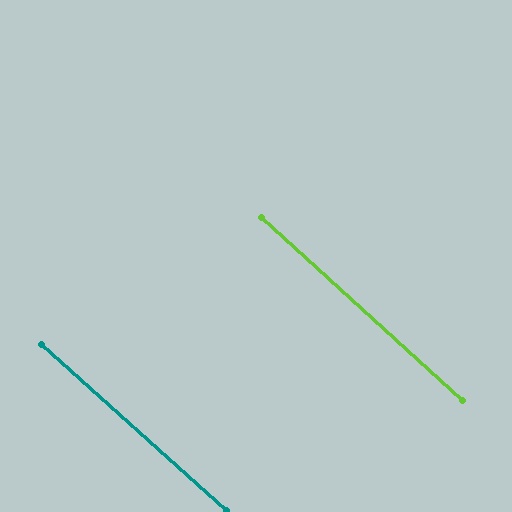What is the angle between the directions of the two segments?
Approximately 0 degrees.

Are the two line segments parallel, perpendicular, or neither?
Parallel — their directions differ by only 0.1°.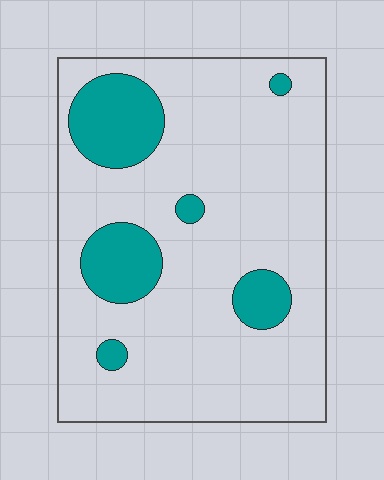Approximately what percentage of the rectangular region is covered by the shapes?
Approximately 20%.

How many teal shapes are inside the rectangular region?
6.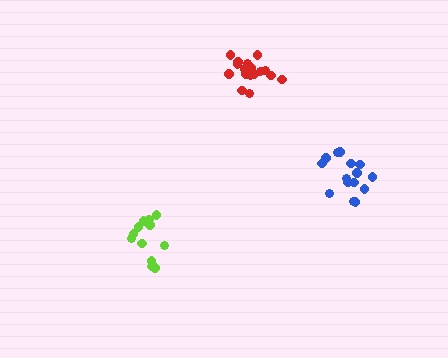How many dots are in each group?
Group 1: 12 dots, Group 2: 15 dots, Group 3: 17 dots (44 total).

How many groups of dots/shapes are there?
There are 3 groups.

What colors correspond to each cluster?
The clusters are colored: lime, blue, red.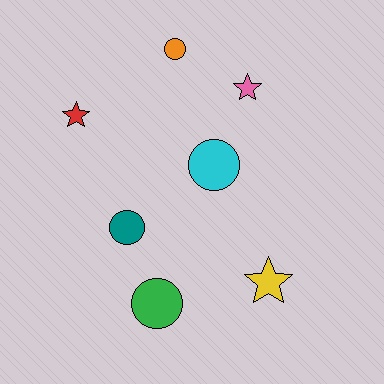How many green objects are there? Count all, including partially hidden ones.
There is 1 green object.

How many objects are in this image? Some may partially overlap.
There are 7 objects.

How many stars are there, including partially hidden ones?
There are 3 stars.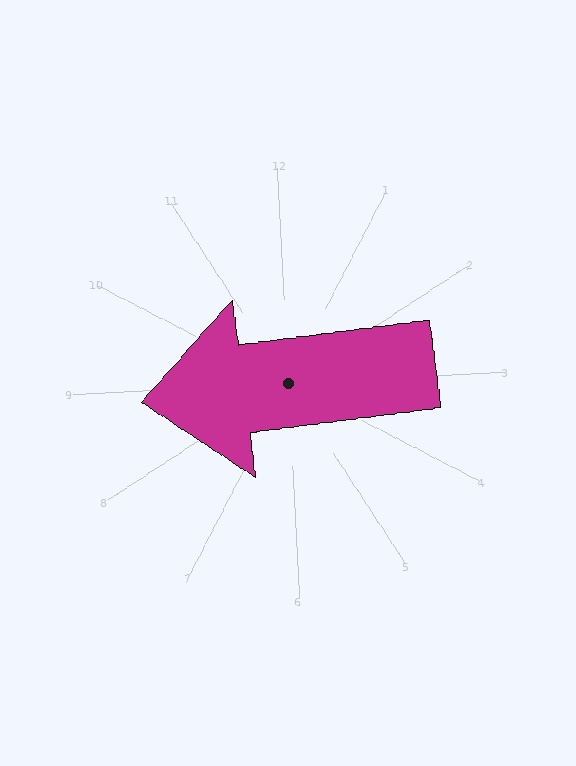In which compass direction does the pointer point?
West.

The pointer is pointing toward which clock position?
Roughly 9 o'clock.